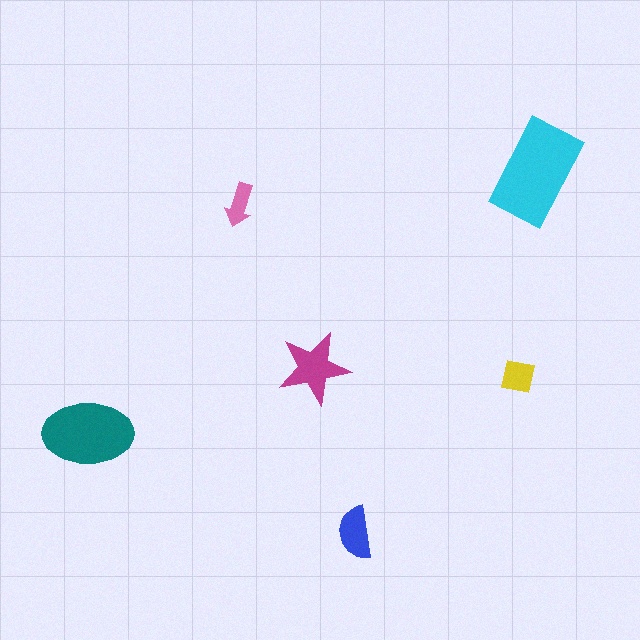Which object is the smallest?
The pink arrow.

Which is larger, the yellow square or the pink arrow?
The yellow square.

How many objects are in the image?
There are 6 objects in the image.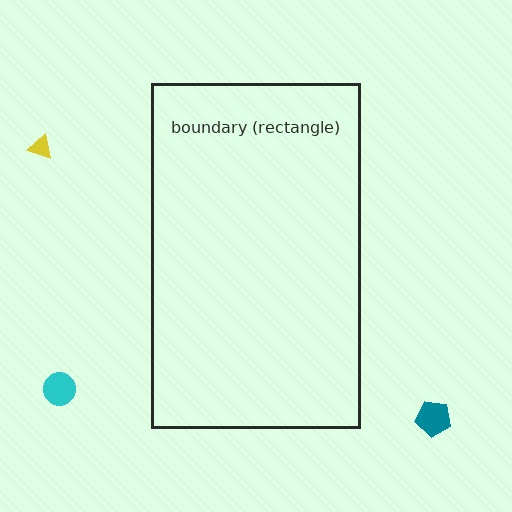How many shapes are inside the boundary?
0 inside, 3 outside.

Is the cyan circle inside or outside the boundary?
Outside.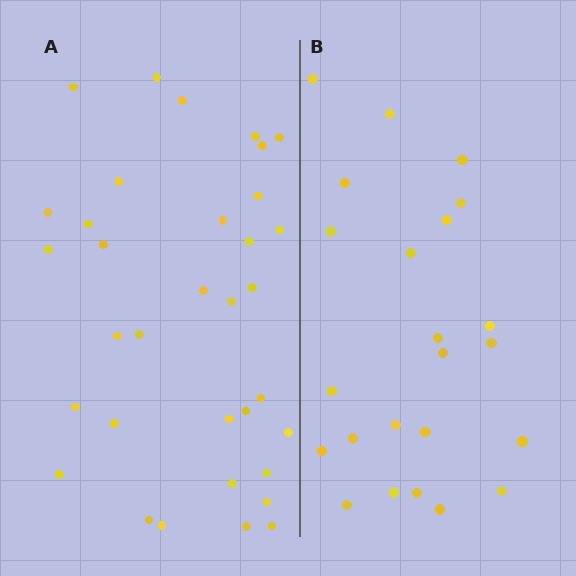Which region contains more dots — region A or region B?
Region A (the left region) has more dots.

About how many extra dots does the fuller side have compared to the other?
Region A has roughly 12 or so more dots than region B.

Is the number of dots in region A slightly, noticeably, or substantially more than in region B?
Region A has substantially more. The ratio is roughly 1.5 to 1.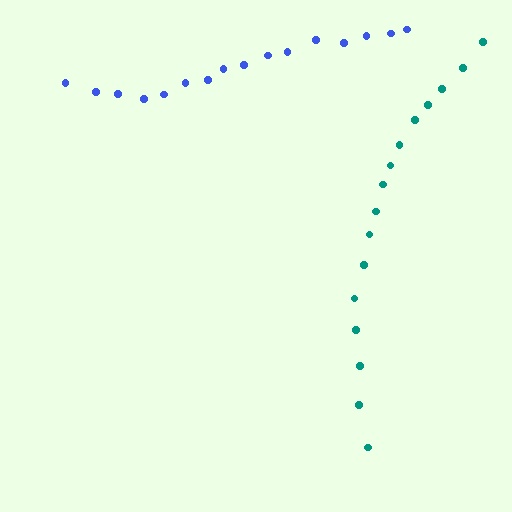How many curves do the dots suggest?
There are 2 distinct paths.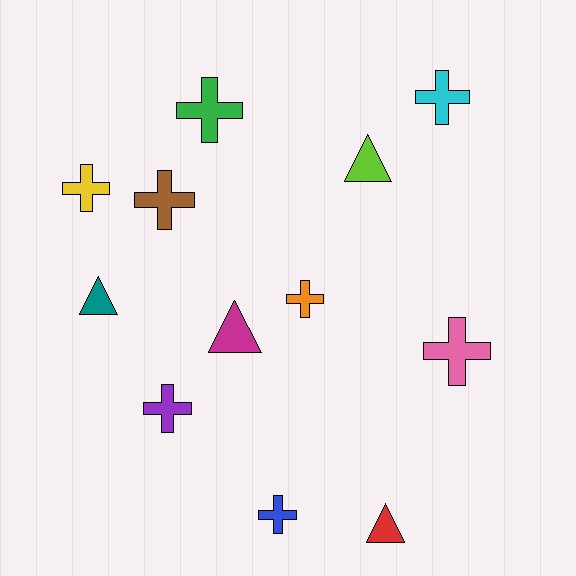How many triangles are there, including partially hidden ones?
There are 4 triangles.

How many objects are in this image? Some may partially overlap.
There are 12 objects.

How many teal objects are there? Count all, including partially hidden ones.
There is 1 teal object.